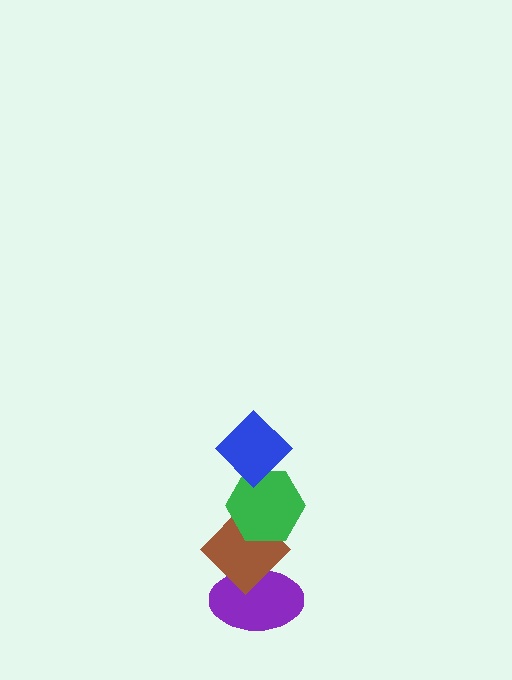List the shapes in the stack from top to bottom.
From top to bottom: the blue diamond, the green hexagon, the brown diamond, the purple ellipse.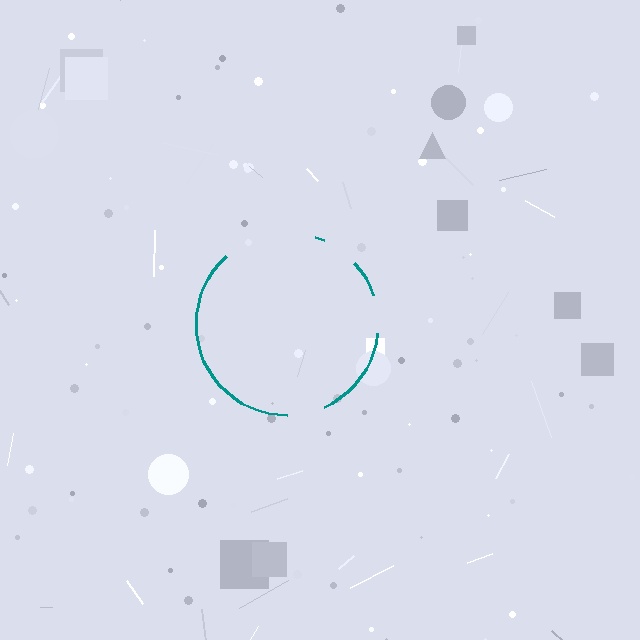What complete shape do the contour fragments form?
The contour fragments form a circle.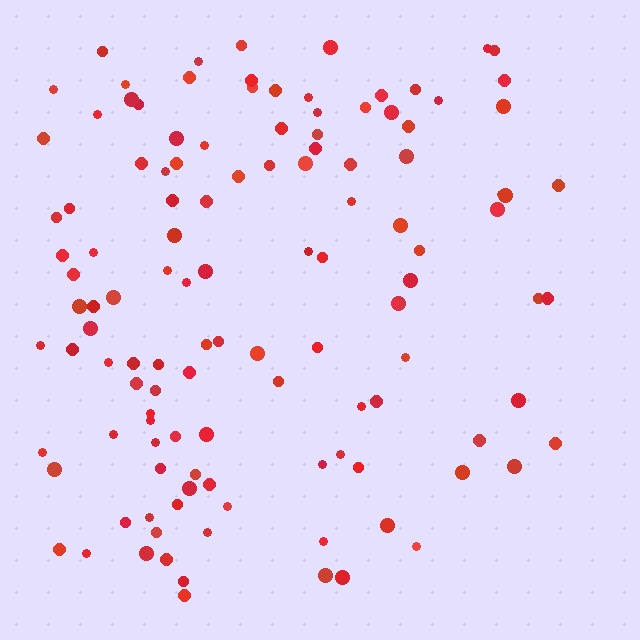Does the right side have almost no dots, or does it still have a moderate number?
Still a moderate number, just noticeably fewer than the left.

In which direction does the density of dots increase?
From right to left, with the left side densest.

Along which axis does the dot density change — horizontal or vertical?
Horizontal.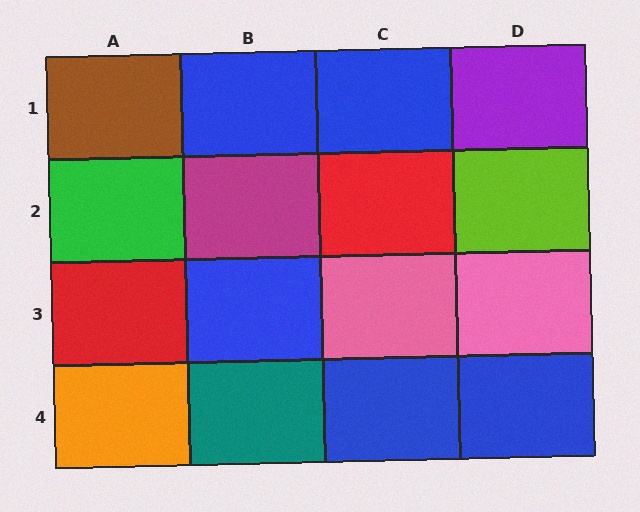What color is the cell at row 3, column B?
Blue.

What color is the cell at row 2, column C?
Red.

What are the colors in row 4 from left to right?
Orange, teal, blue, blue.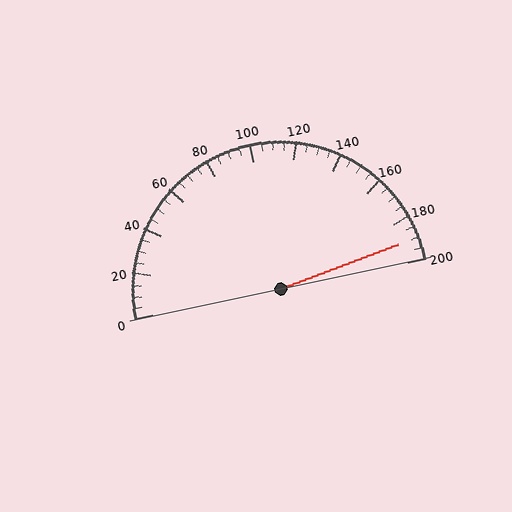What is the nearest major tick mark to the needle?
The nearest major tick mark is 200.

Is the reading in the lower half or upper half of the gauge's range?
The reading is in the upper half of the range (0 to 200).